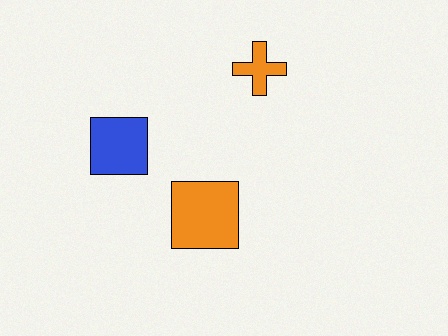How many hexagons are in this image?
There are no hexagons.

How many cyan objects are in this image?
There are no cyan objects.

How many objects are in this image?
There are 3 objects.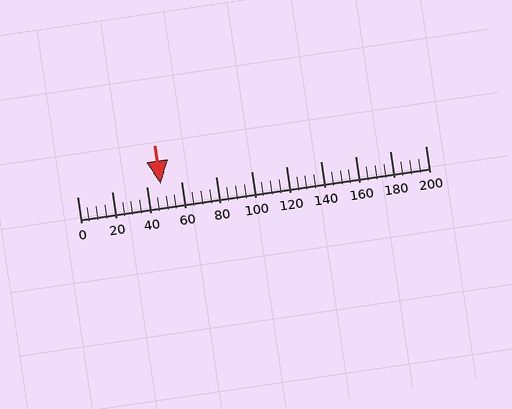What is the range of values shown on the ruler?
The ruler shows values from 0 to 200.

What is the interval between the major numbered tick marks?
The major tick marks are spaced 20 units apart.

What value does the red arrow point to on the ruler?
The red arrow points to approximately 48.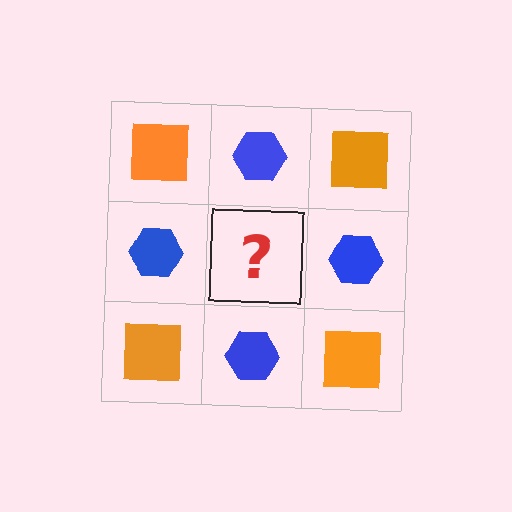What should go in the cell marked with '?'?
The missing cell should contain an orange square.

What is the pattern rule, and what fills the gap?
The rule is that it alternates orange square and blue hexagon in a checkerboard pattern. The gap should be filled with an orange square.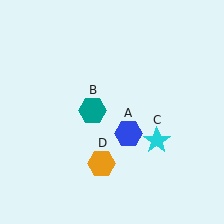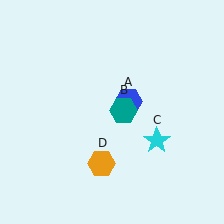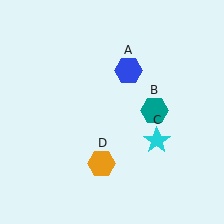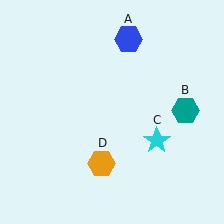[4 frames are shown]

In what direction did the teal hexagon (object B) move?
The teal hexagon (object B) moved right.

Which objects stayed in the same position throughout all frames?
Cyan star (object C) and orange hexagon (object D) remained stationary.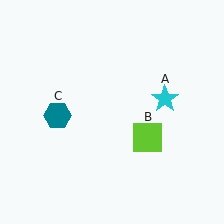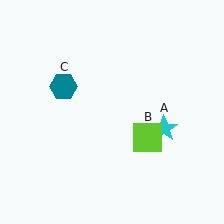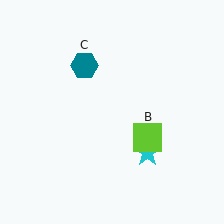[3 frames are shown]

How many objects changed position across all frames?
2 objects changed position: cyan star (object A), teal hexagon (object C).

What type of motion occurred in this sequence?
The cyan star (object A), teal hexagon (object C) rotated clockwise around the center of the scene.